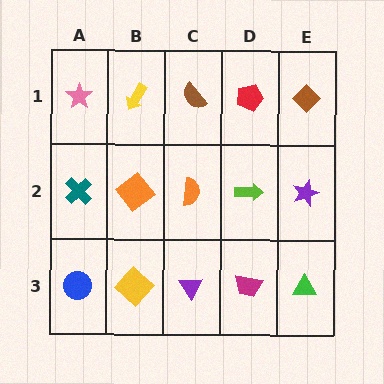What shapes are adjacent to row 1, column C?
An orange semicircle (row 2, column C), a yellow arrow (row 1, column B), a red pentagon (row 1, column D).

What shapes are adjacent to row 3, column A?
A teal cross (row 2, column A), a yellow diamond (row 3, column B).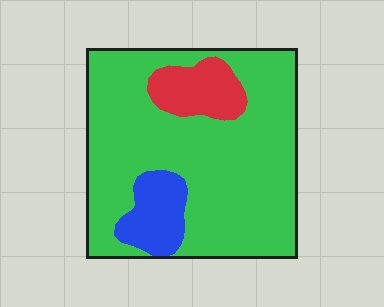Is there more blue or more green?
Green.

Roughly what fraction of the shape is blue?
Blue covers about 10% of the shape.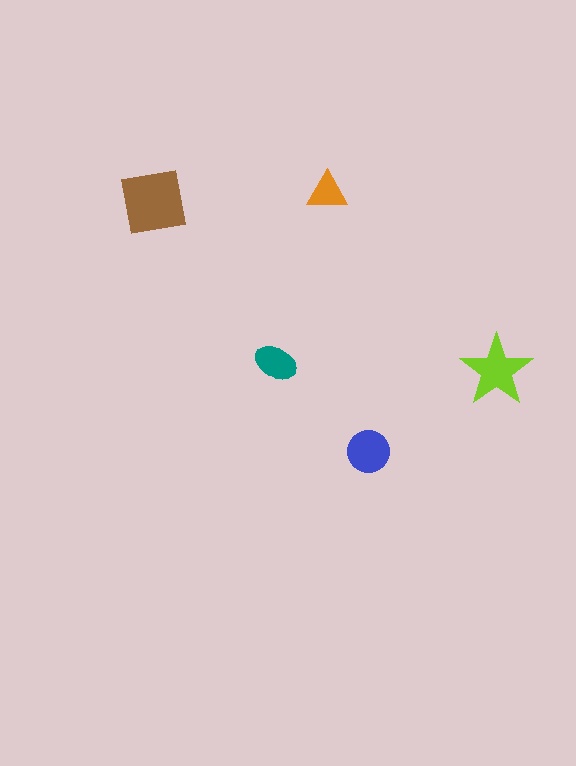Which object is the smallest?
The orange triangle.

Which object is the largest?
The brown square.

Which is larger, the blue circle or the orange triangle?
The blue circle.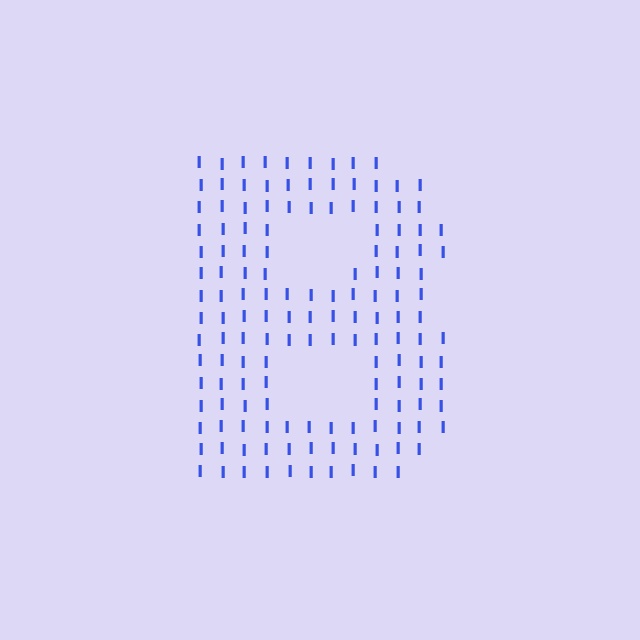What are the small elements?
The small elements are letter I's.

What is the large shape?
The large shape is the letter B.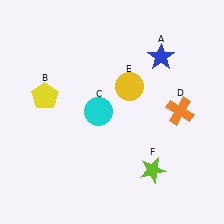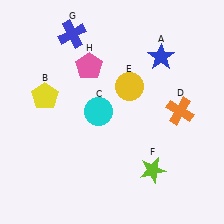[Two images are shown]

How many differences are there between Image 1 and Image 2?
There are 2 differences between the two images.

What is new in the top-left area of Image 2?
A pink pentagon (H) was added in the top-left area of Image 2.